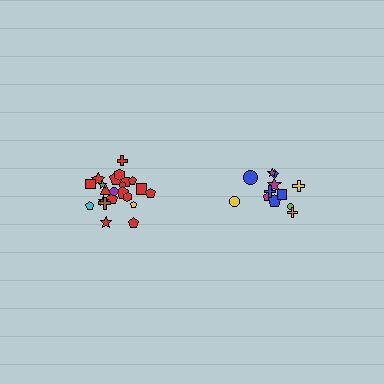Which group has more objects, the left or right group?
The left group.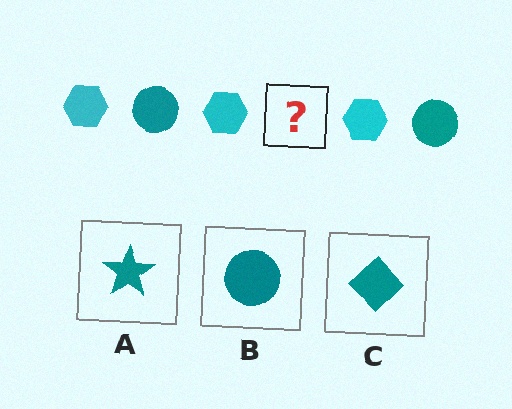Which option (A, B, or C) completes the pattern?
B.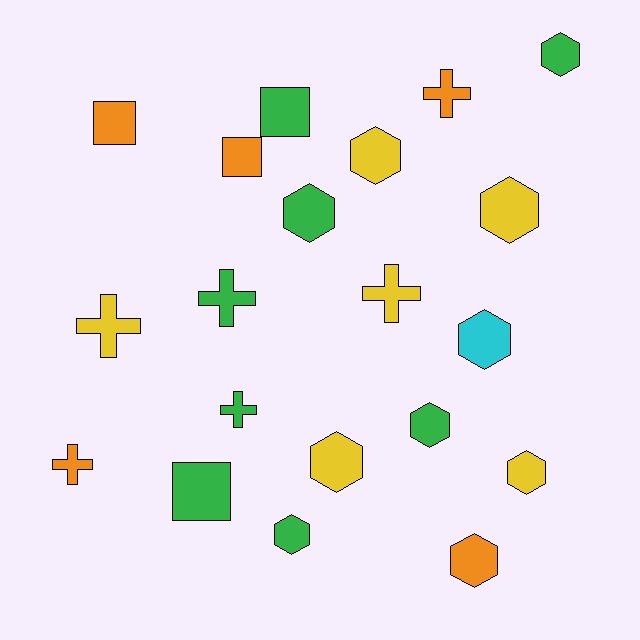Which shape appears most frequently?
Hexagon, with 10 objects.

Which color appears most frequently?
Green, with 8 objects.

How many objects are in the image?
There are 20 objects.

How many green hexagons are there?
There are 4 green hexagons.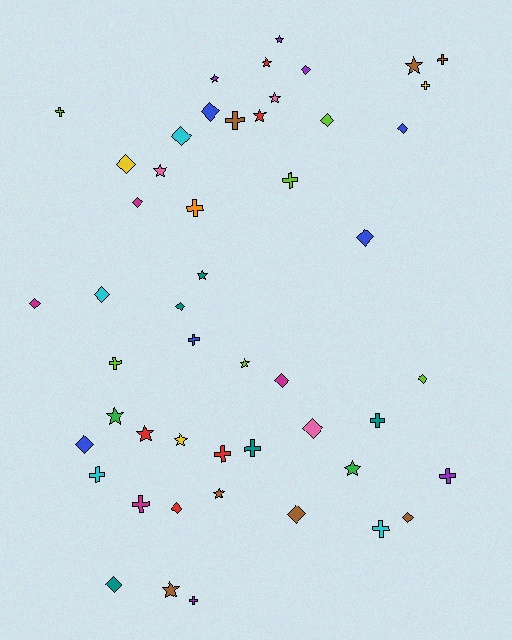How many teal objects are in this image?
There are 5 teal objects.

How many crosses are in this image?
There are 16 crosses.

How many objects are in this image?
There are 50 objects.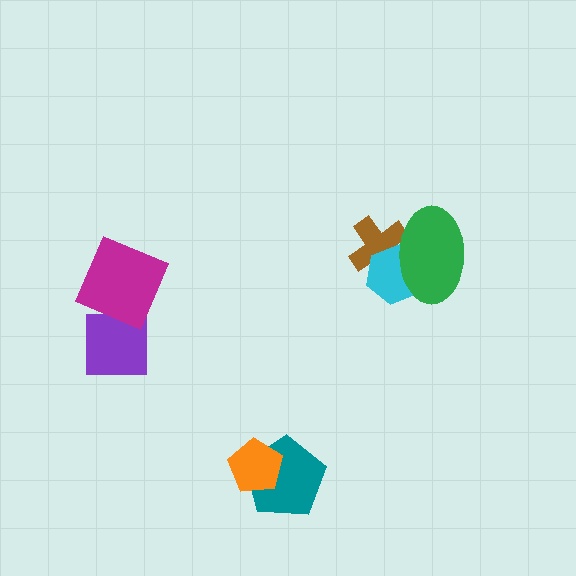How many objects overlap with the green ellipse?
2 objects overlap with the green ellipse.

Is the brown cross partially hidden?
Yes, it is partially covered by another shape.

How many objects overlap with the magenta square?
0 objects overlap with the magenta square.